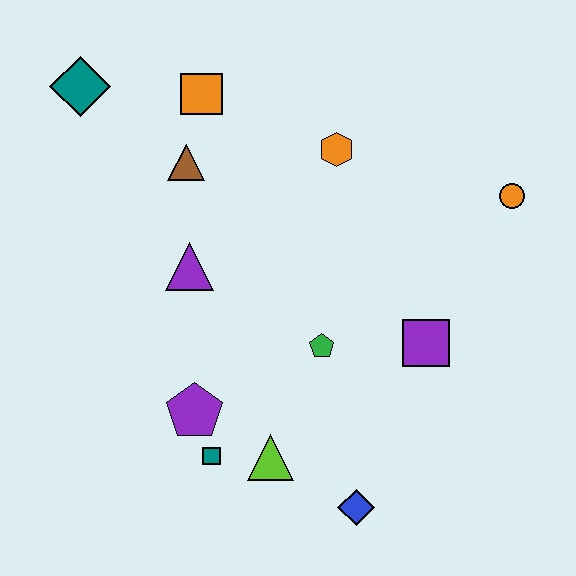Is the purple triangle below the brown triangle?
Yes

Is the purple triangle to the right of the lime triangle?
No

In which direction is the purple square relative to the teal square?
The purple square is to the right of the teal square.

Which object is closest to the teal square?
The purple pentagon is closest to the teal square.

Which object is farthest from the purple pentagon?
The orange circle is farthest from the purple pentagon.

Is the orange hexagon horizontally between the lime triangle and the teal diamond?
No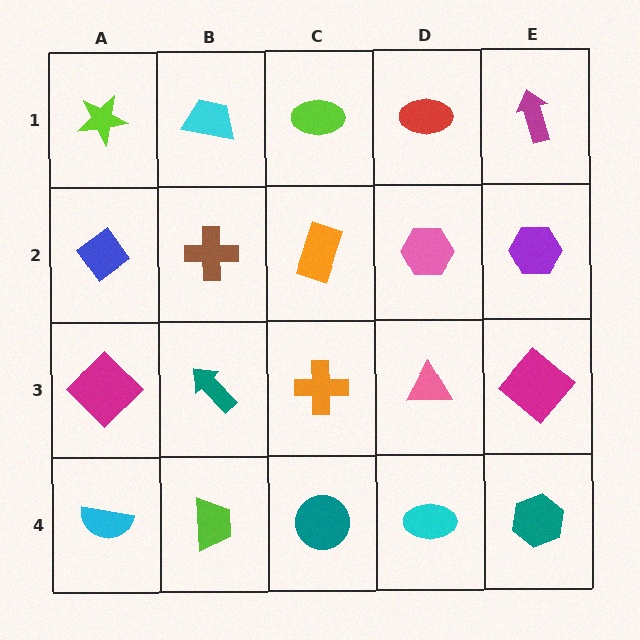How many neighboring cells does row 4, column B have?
3.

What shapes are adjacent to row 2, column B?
A cyan trapezoid (row 1, column B), a teal arrow (row 3, column B), a blue diamond (row 2, column A), an orange rectangle (row 2, column C).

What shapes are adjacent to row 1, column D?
A pink hexagon (row 2, column D), a lime ellipse (row 1, column C), a magenta arrow (row 1, column E).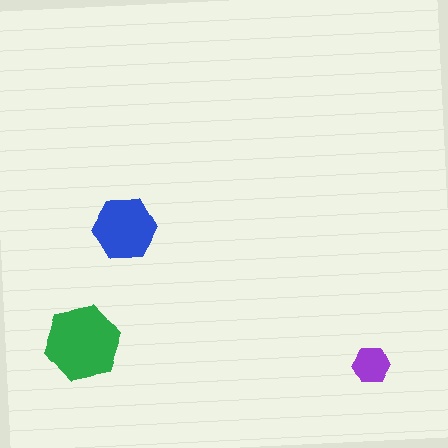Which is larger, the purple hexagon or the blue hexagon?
The blue one.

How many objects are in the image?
There are 3 objects in the image.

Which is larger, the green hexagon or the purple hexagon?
The green one.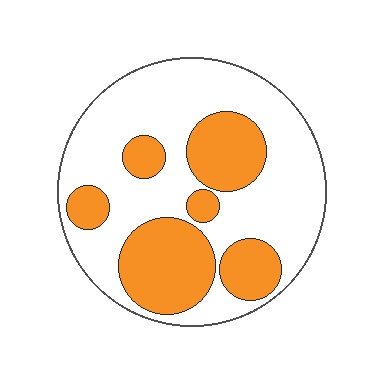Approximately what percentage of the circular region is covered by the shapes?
Approximately 35%.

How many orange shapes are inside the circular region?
6.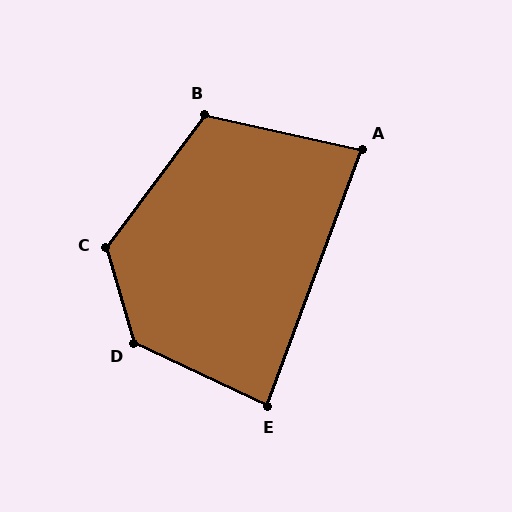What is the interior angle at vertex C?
Approximately 127 degrees (obtuse).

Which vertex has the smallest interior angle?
A, at approximately 82 degrees.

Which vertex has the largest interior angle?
D, at approximately 131 degrees.